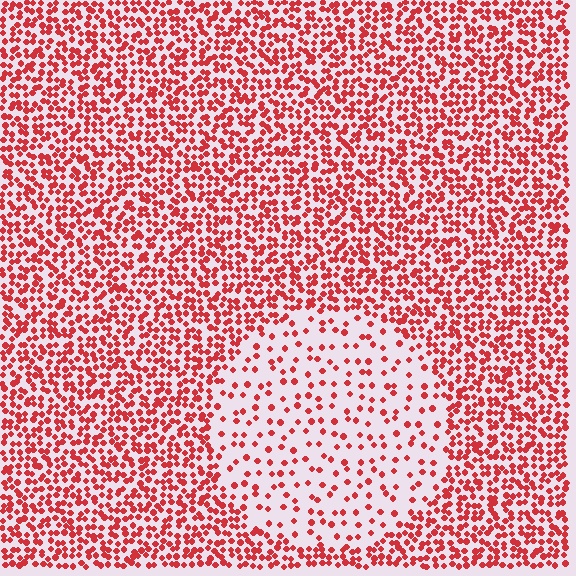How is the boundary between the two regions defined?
The boundary is defined by a change in element density (approximately 2.8x ratio). All elements are the same color, size, and shape.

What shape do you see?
I see a circle.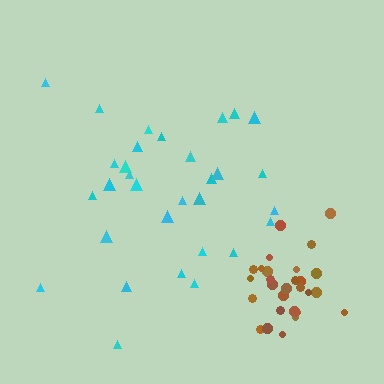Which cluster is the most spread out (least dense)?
Cyan.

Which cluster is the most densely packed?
Brown.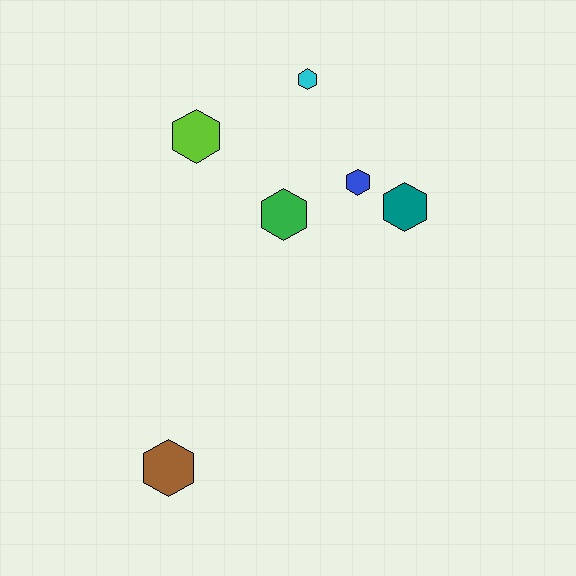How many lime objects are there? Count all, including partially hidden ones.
There is 1 lime object.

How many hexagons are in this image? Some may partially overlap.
There are 6 hexagons.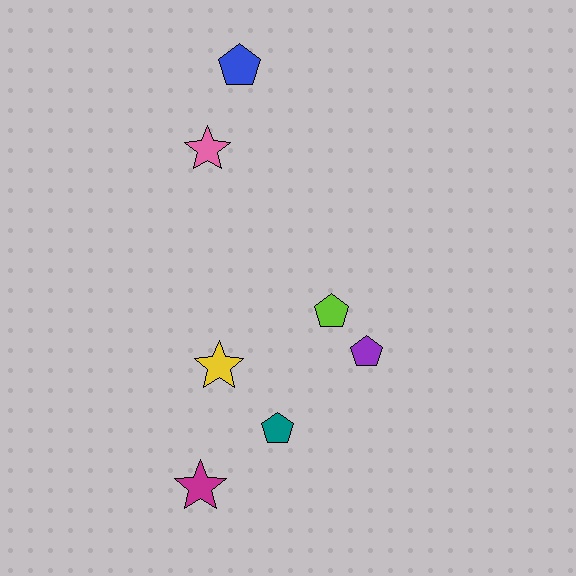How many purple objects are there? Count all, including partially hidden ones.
There is 1 purple object.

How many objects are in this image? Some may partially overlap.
There are 7 objects.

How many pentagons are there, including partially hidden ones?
There are 4 pentagons.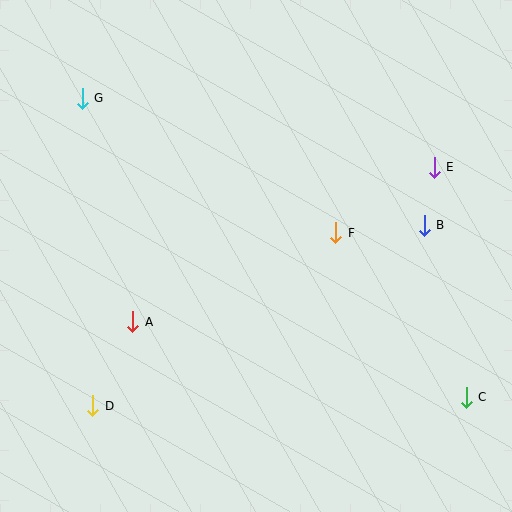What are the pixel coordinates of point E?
Point E is at (434, 167).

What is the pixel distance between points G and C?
The distance between G and C is 486 pixels.